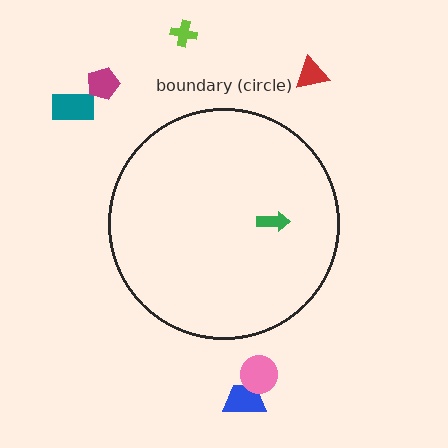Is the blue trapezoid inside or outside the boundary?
Outside.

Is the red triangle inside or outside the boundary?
Outside.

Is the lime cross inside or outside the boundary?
Outside.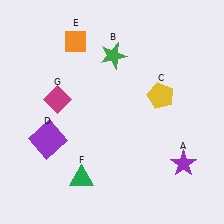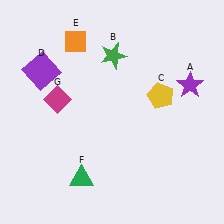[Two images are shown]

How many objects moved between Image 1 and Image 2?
2 objects moved between the two images.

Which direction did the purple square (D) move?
The purple square (D) moved up.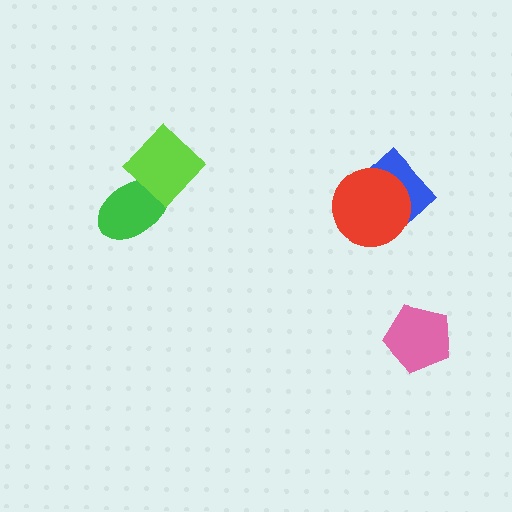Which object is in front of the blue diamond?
The red circle is in front of the blue diamond.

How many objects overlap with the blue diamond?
1 object overlaps with the blue diamond.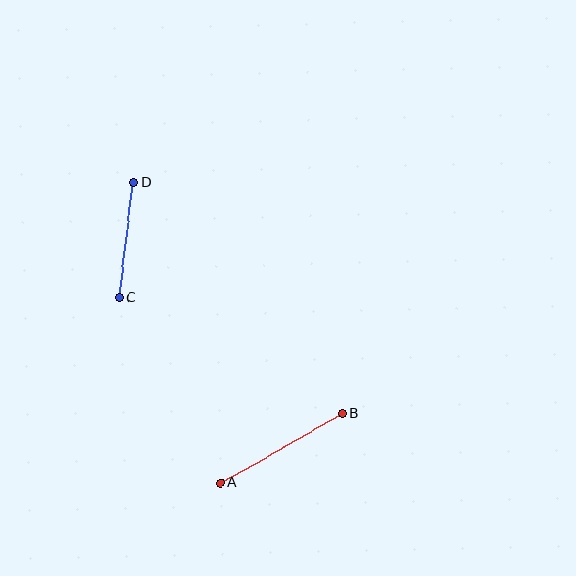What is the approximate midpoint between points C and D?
The midpoint is at approximately (127, 240) pixels.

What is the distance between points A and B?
The distance is approximately 140 pixels.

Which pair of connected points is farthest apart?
Points A and B are farthest apart.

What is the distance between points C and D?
The distance is approximately 115 pixels.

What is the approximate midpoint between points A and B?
The midpoint is at approximately (281, 448) pixels.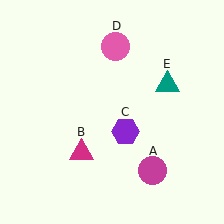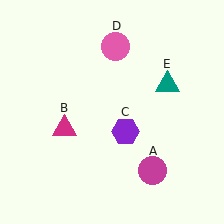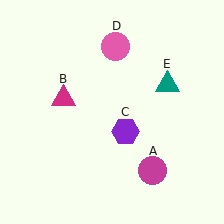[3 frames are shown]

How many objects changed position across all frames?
1 object changed position: magenta triangle (object B).